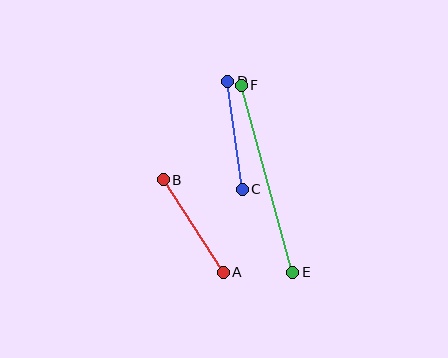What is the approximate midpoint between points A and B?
The midpoint is at approximately (193, 226) pixels.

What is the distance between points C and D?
The distance is approximately 109 pixels.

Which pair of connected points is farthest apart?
Points E and F are farthest apart.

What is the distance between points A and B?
The distance is approximately 110 pixels.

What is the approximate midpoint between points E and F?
The midpoint is at approximately (267, 179) pixels.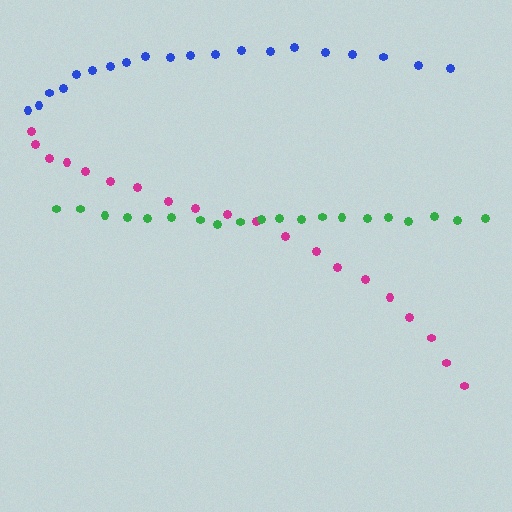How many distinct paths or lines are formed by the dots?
There are 3 distinct paths.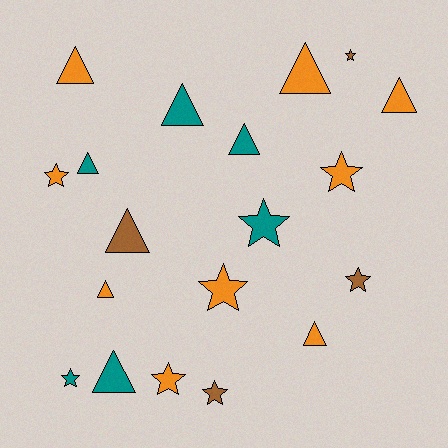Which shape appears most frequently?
Triangle, with 10 objects.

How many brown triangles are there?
There is 1 brown triangle.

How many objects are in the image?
There are 19 objects.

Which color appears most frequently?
Orange, with 9 objects.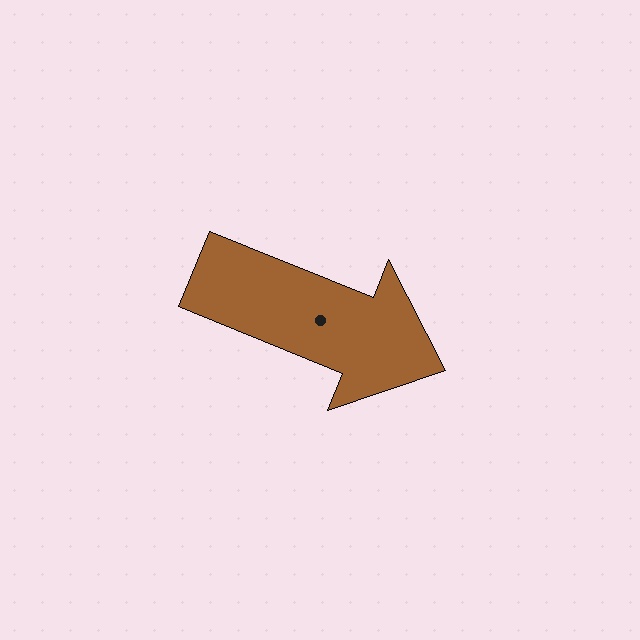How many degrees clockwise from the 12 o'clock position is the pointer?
Approximately 112 degrees.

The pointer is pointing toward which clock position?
Roughly 4 o'clock.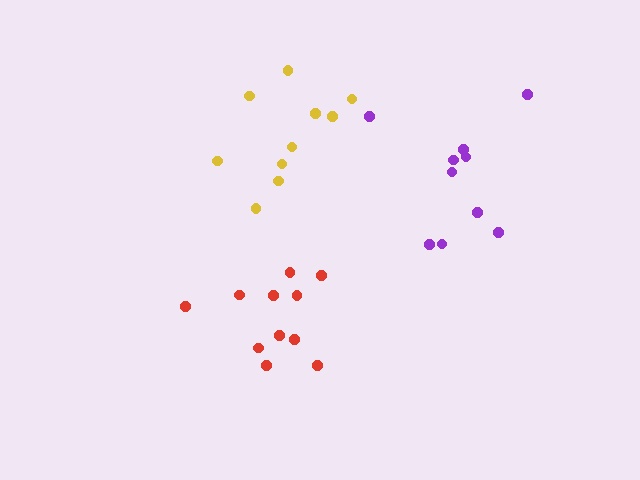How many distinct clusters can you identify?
There are 3 distinct clusters.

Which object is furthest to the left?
The red cluster is leftmost.